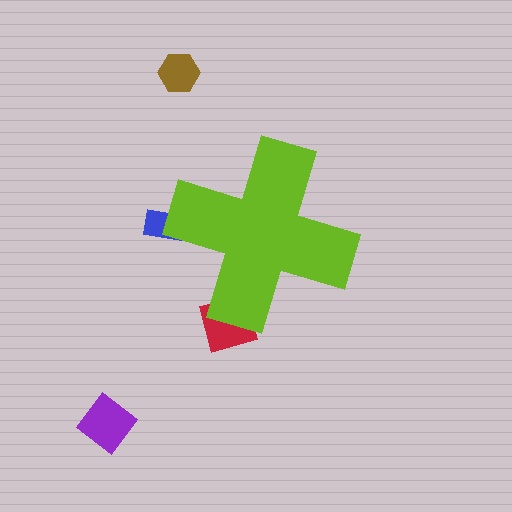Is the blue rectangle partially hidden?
Yes, the blue rectangle is partially hidden behind the lime cross.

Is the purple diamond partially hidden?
No, the purple diamond is fully visible.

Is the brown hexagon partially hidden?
No, the brown hexagon is fully visible.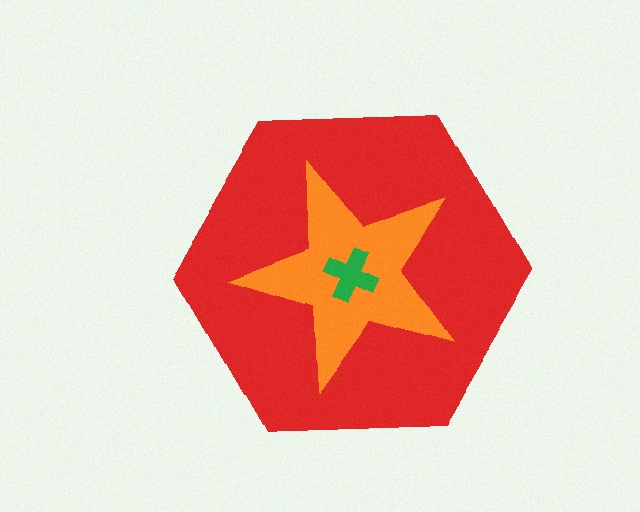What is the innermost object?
The green cross.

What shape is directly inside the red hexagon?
The orange star.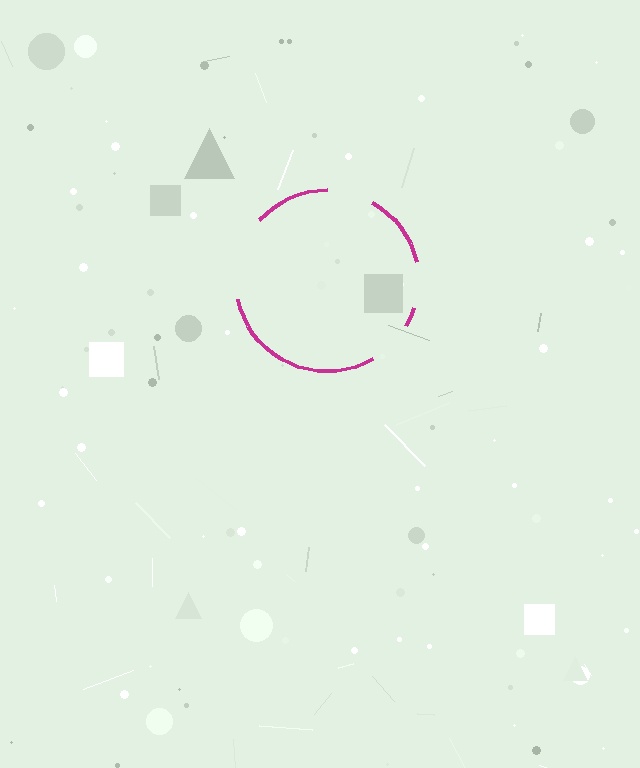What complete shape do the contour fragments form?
The contour fragments form a circle.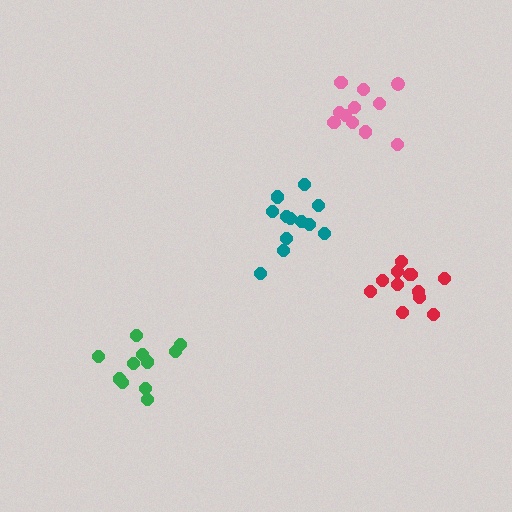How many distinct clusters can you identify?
There are 4 distinct clusters.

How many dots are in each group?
Group 1: 12 dots, Group 2: 11 dots, Group 3: 12 dots, Group 4: 11 dots (46 total).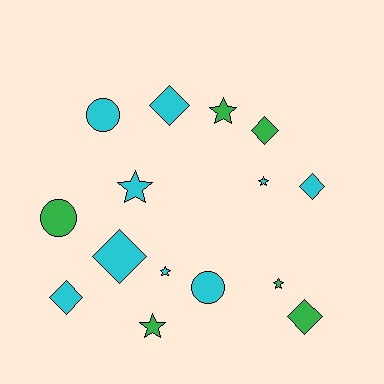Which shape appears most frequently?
Diamond, with 6 objects.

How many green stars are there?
There are 3 green stars.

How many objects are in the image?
There are 15 objects.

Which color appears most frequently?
Cyan, with 9 objects.